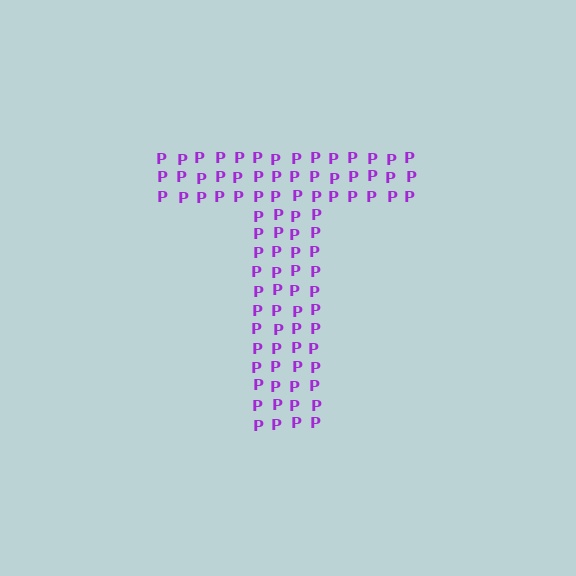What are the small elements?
The small elements are letter P's.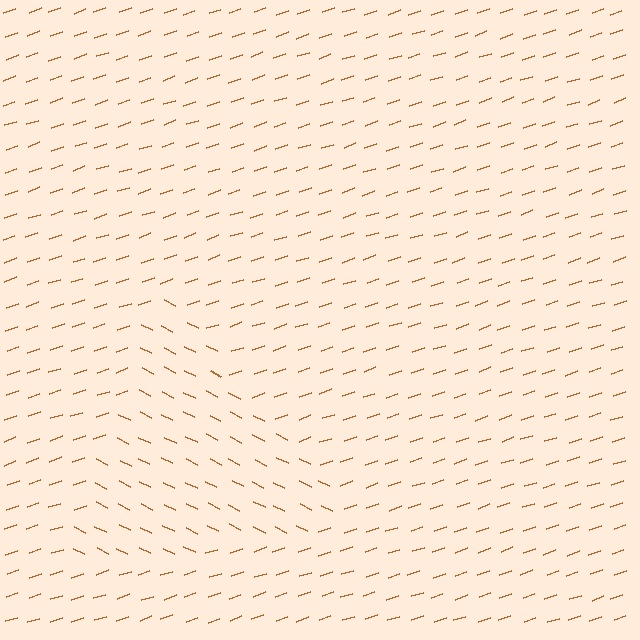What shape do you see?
I see a triangle.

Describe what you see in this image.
The image is filled with small brown line segments. A triangle region in the image has lines oriented differently from the surrounding lines, creating a visible texture boundary.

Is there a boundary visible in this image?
Yes, there is a texture boundary formed by a change in line orientation.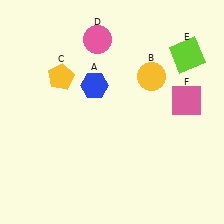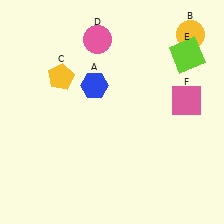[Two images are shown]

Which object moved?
The yellow circle (B) moved up.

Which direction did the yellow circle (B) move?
The yellow circle (B) moved up.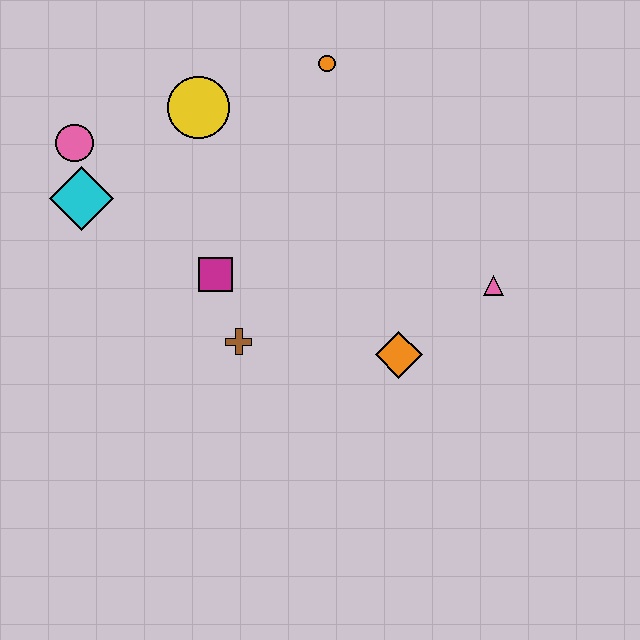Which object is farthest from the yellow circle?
The pink triangle is farthest from the yellow circle.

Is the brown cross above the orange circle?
No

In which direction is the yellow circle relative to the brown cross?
The yellow circle is above the brown cross.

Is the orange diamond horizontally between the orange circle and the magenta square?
No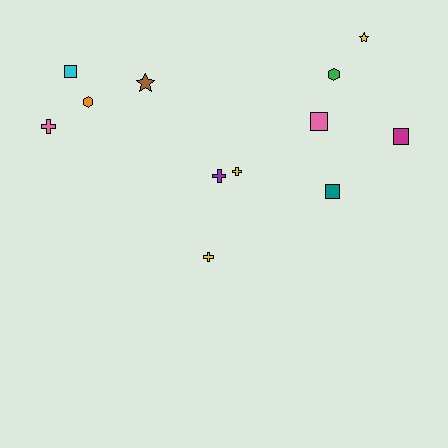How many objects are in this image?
There are 12 objects.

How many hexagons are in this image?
There are 2 hexagons.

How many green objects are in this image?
There is 1 green object.